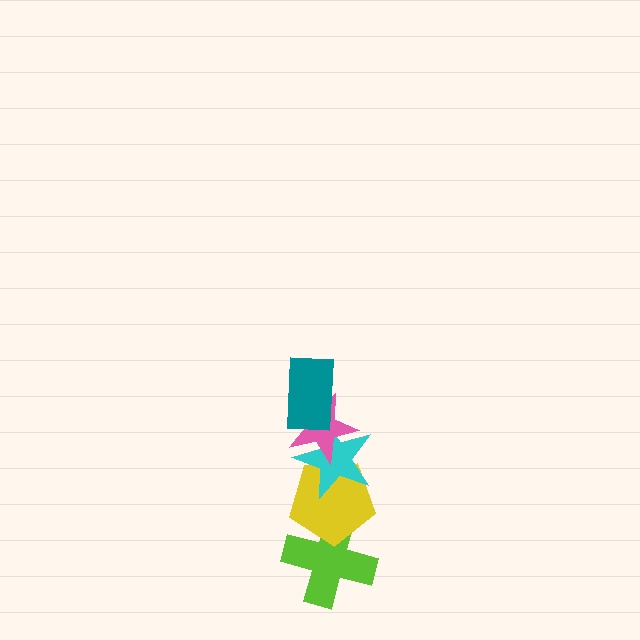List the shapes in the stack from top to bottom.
From top to bottom: the teal rectangle, the pink star, the cyan star, the yellow pentagon, the lime cross.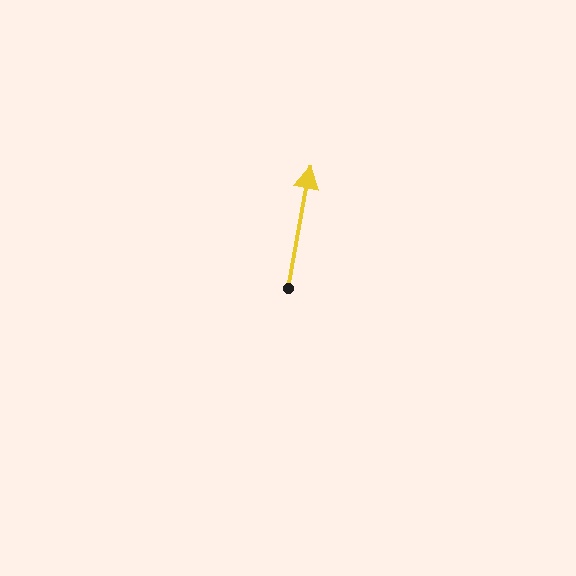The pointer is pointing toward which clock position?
Roughly 12 o'clock.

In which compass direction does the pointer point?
North.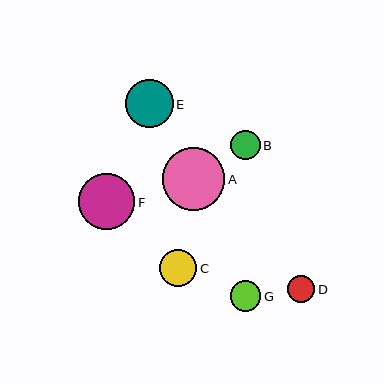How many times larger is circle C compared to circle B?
Circle C is approximately 1.3 times the size of circle B.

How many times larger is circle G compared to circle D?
Circle G is approximately 1.1 times the size of circle D.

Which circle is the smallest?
Circle D is the smallest with a size of approximately 28 pixels.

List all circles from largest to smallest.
From largest to smallest: A, F, E, C, G, B, D.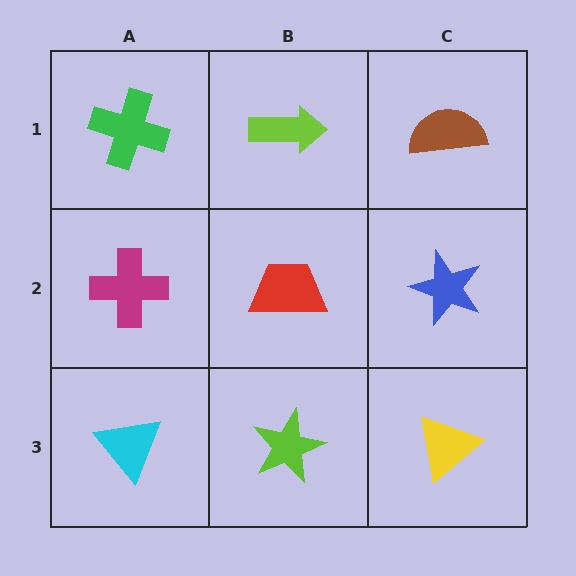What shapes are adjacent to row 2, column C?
A brown semicircle (row 1, column C), a yellow triangle (row 3, column C), a red trapezoid (row 2, column B).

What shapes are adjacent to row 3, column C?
A blue star (row 2, column C), a lime star (row 3, column B).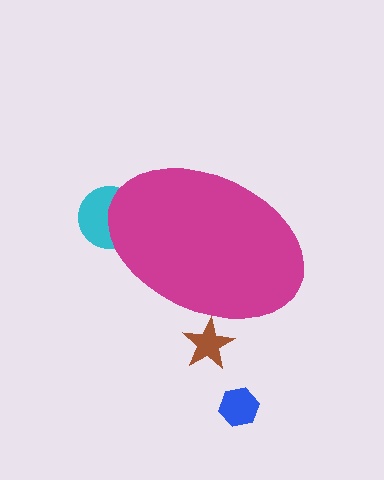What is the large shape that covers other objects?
A magenta ellipse.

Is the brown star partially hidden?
Yes, the brown star is partially hidden behind the magenta ellipse.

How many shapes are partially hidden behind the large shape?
2 shapes are partially hidden.